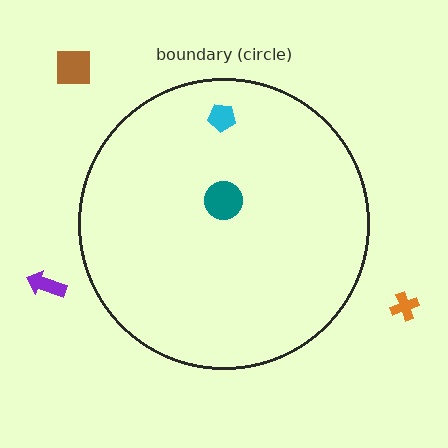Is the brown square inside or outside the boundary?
Outside.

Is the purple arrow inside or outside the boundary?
Outside.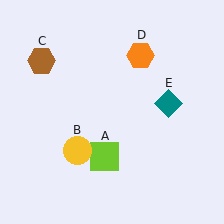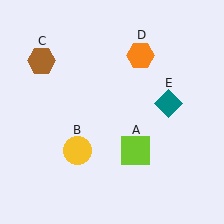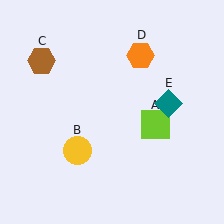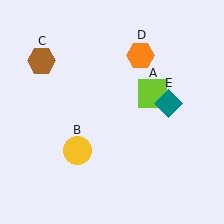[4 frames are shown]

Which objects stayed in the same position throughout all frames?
Yellow circle (object B) and brown hexagon (object C) and orange hexagon (object D) and teal diamond (object E) remained stationary.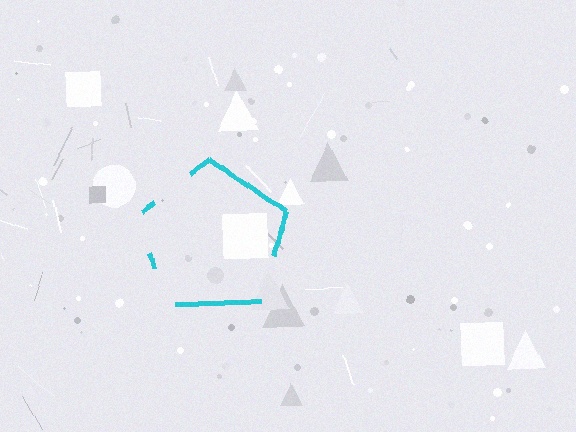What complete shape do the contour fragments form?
The contour fragments form a pentagon.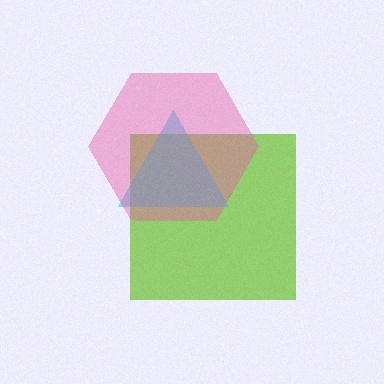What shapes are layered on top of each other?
The layered shapes are: a lime square, a cyan triangle, a pink hexagon.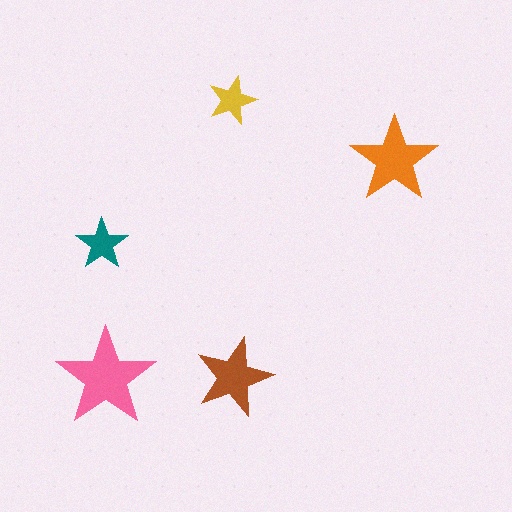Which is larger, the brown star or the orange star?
The orange one.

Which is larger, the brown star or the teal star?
The brown one.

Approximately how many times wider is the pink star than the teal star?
About 2 times wider.